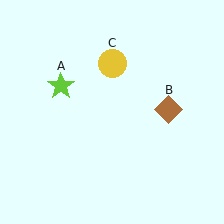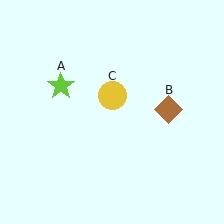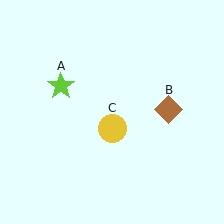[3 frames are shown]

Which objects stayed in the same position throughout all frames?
Lime star (object A) and brown diamond (object B) remained stationary.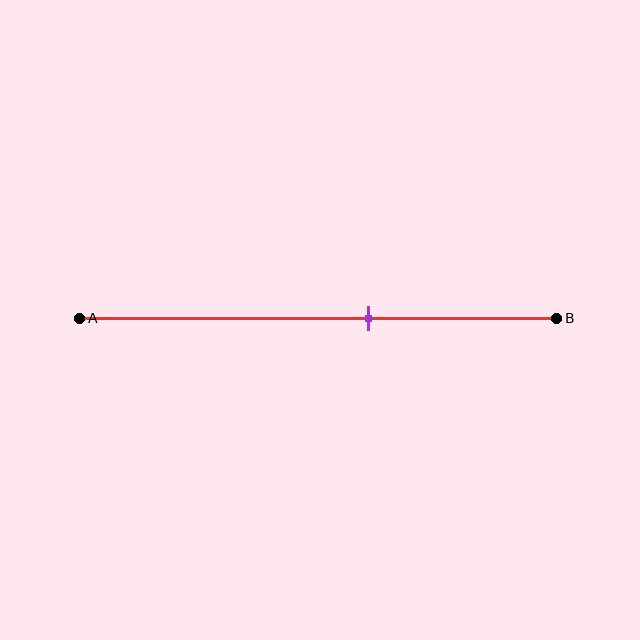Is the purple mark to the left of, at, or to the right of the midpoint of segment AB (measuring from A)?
The purple mark is to the right of the midpoint of segment AB.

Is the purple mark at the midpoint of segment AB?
No, the mark is at about 60% from A, not at the 50% midpoint.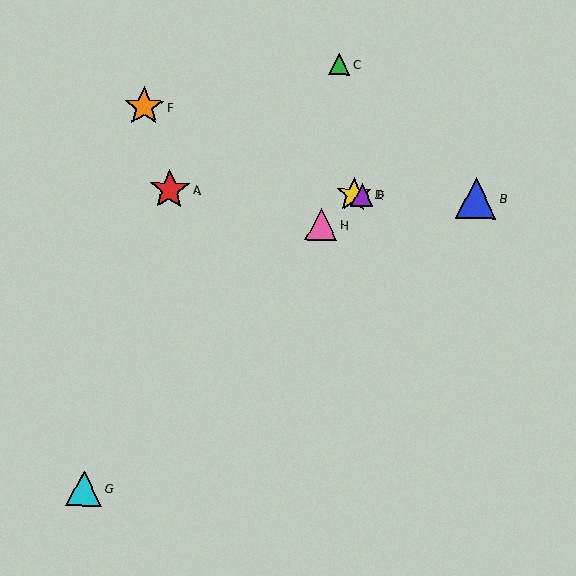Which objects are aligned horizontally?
Objects A, B, D, E are aligned horizontally.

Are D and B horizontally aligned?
Yes, both are at y≈195.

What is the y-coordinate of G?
Object G is at y≈488.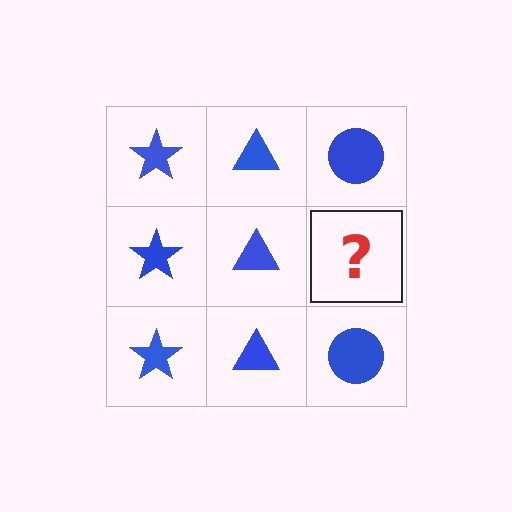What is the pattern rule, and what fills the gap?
The rule is that each column has a consistent shape. The gap should be filled with a blue circle.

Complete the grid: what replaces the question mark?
The question mark should be replaced with a blue circle.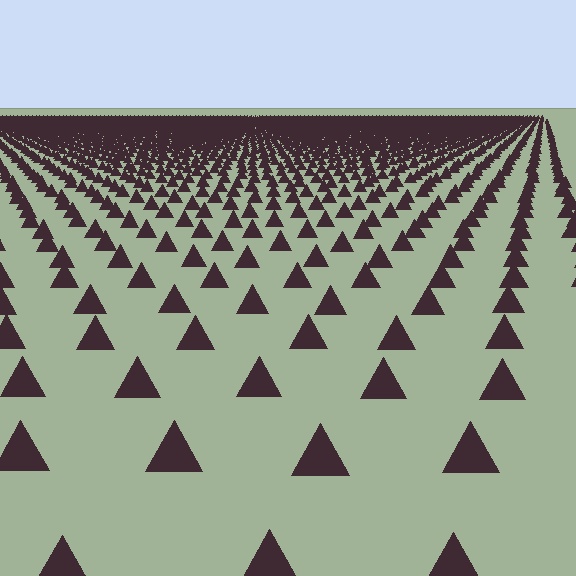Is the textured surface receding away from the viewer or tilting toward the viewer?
The surface is receding away from the viewer. Texture elements get smaller and denser toward the top.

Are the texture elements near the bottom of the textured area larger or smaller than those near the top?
Larger. Near the bottom, elements are closer to the viewer and appear at a bigger on-screen size.